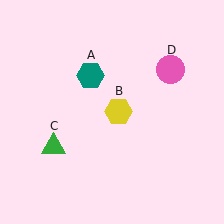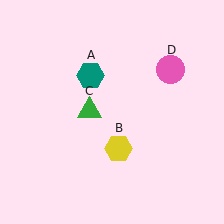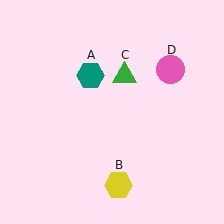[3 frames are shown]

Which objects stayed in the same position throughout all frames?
Teal hexagon (object A) and pink circle (object D) remained stationary.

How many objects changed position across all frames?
2 objects changed position: yellow hexagon (object B), green triangle (object C).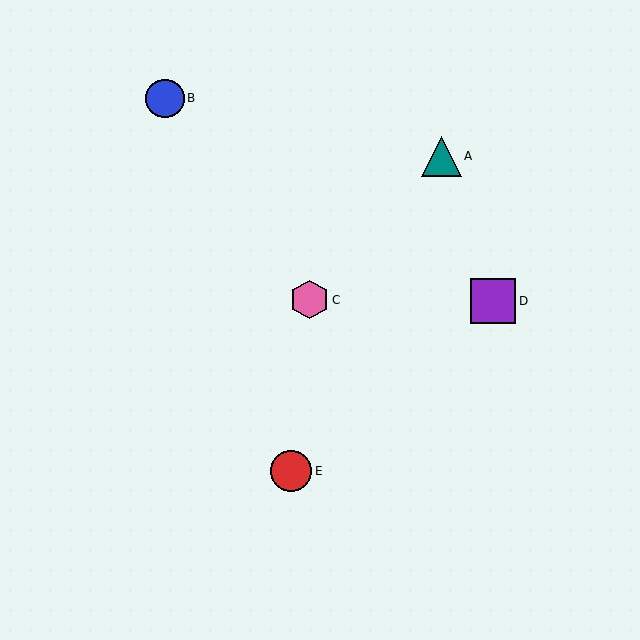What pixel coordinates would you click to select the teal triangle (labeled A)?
Click at (442, 156) to select the teal triangle A.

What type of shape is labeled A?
Shape A is a teal triangle.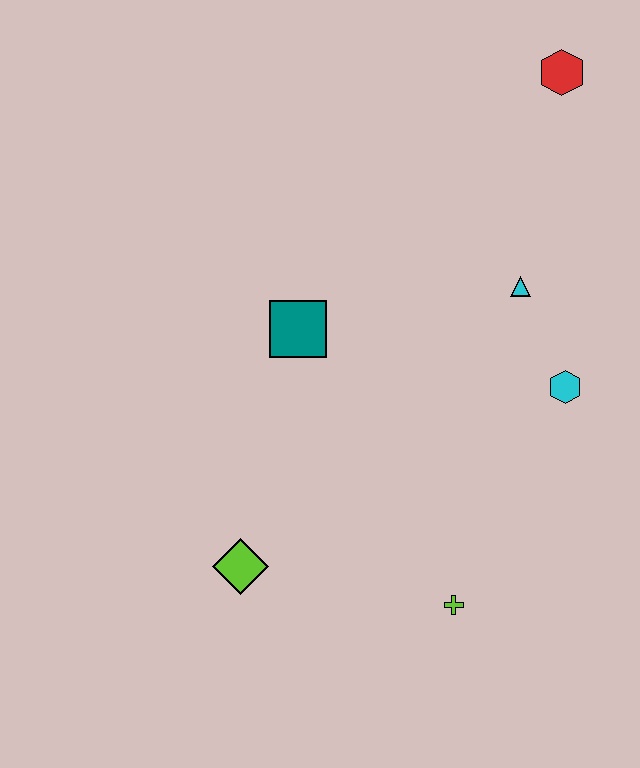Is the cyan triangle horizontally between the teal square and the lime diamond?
No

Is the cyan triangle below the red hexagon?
Yes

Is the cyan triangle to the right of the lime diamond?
Yes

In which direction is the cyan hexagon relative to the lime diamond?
The cyan hexagon is to the right of the lime diamond.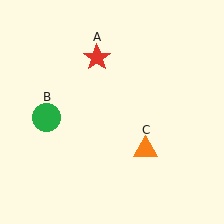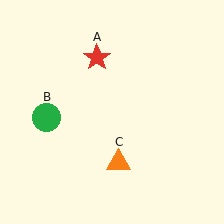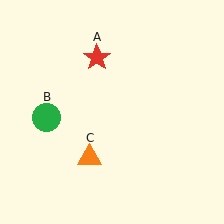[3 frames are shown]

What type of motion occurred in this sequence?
The orange triangle (object C) rotated clockwise around the center of the scene.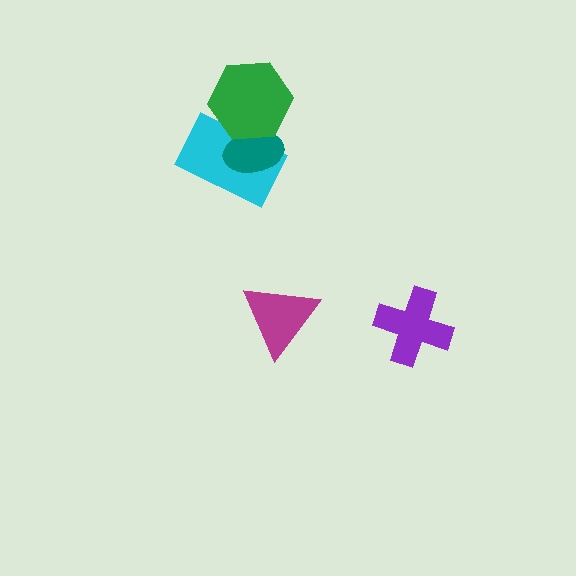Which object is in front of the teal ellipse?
The green hexagon is in front of the teal ellipse.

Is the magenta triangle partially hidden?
No, no other shape covers it.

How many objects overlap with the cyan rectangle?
2 objects overlap with the cyan rectangle.